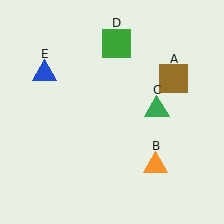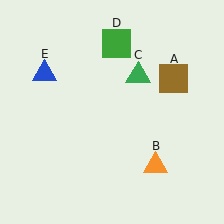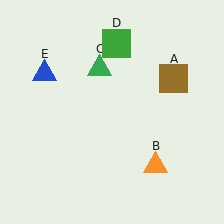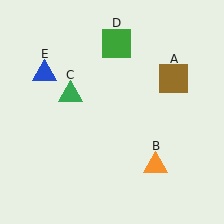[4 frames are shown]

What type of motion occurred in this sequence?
The green triangle (object C) rotated counterclockwise around the center of the scene.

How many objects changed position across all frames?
1 object changed position: green triangle (object C).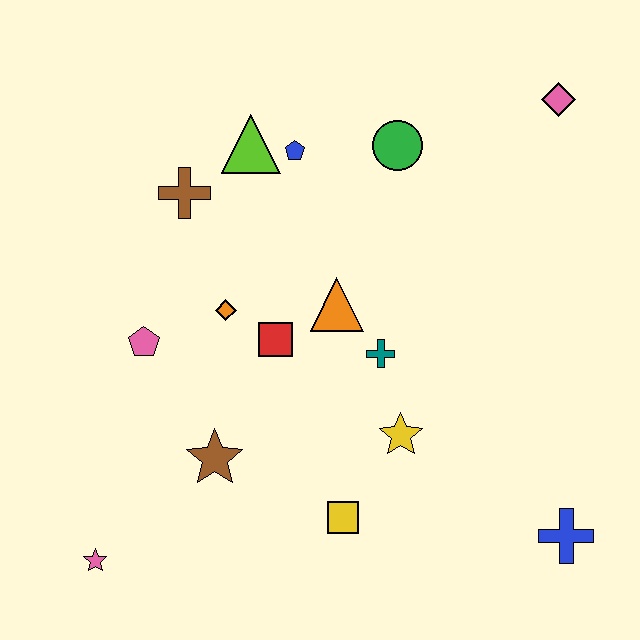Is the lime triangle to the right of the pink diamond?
No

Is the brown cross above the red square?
Yes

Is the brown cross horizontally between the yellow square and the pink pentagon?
Yes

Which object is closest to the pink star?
The brown star is closest to the pink star.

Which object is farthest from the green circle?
The pink star is farthest from the green circle.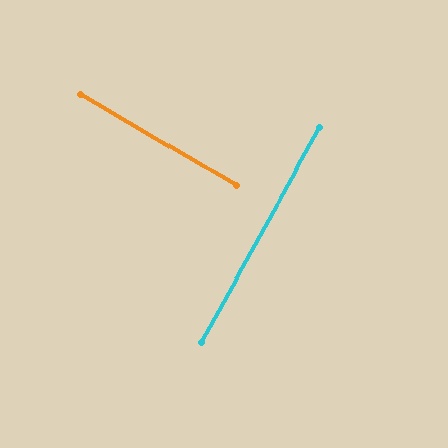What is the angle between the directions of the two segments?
Approximately 89 degrees.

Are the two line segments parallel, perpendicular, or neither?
Perpendicular — they meet at approximately 89°.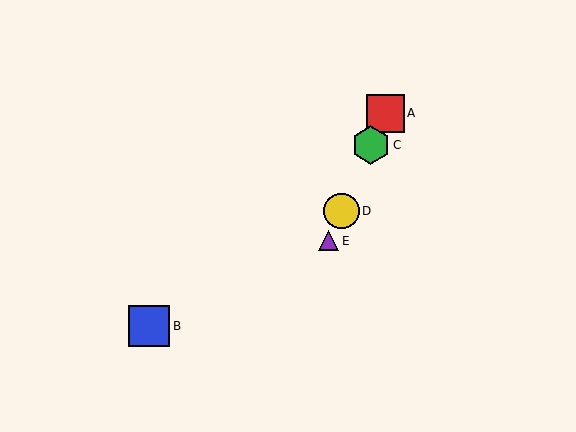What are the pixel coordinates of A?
Object A is at (385, 113).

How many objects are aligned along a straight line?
4 objects (A, C, D, E) are aligned along a straight line.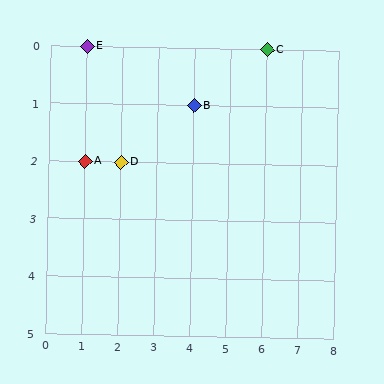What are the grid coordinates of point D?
Point D is at grid coordinates (2, 2).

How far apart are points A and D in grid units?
Points A and D are 1 column apart.